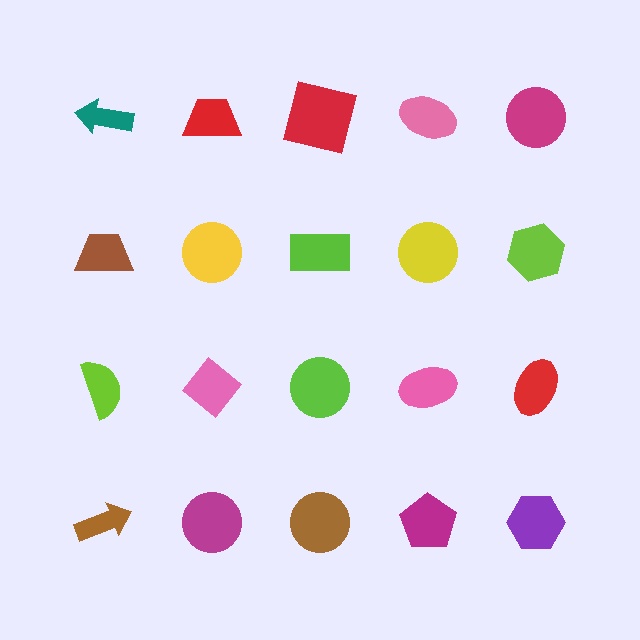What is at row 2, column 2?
A yellow circle.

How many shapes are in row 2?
5 shapes.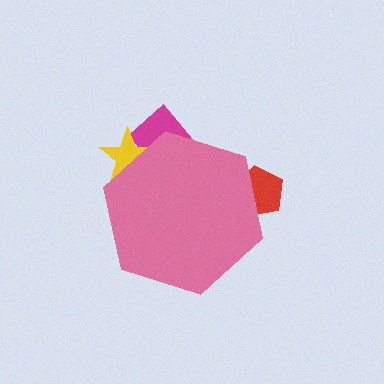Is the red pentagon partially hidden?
Yes, the red pentagon is partially hidden behind the pink hexagon.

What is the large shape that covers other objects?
A pink hexagon.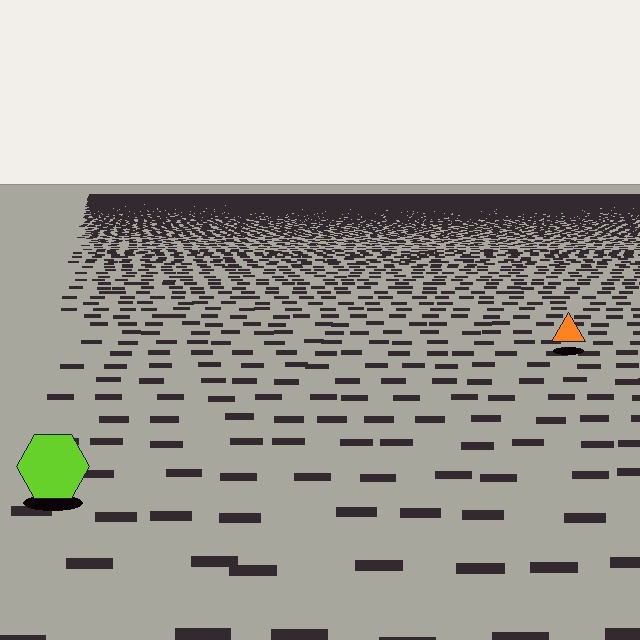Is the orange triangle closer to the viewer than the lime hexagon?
No. The lime hexagon is closer — you can tell from the texture gradient: the ground texture is coarser near it.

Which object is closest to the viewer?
The lime hexagon is closest. The texture marks near it are larger and more spread out.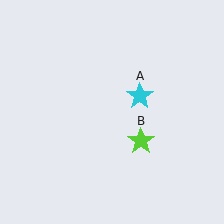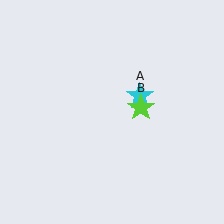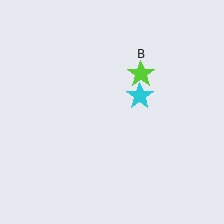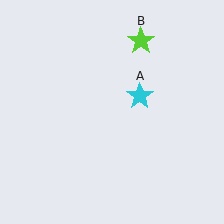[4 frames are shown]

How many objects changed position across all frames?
1 object changed position: lime star (object B).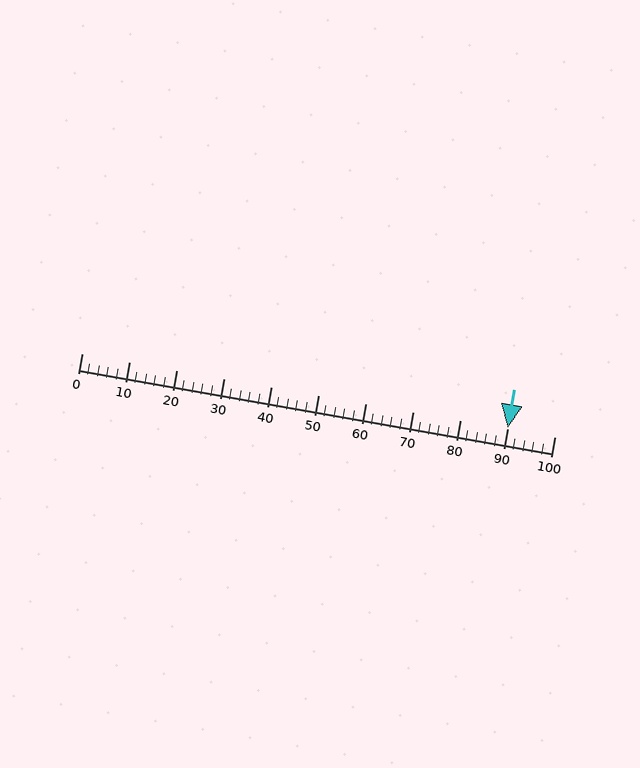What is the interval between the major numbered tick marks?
The major tick marks are spaced 10 units apart.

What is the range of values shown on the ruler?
The ruler shows values from 0 to 100.